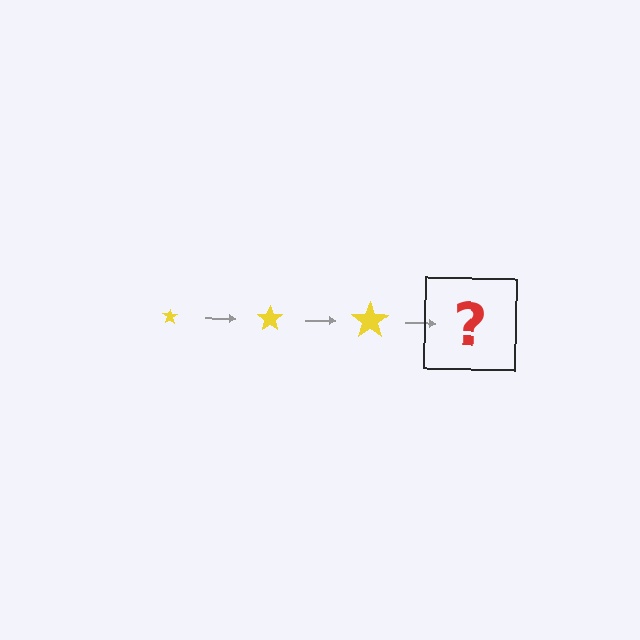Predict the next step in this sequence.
The next step is a yellow star, larger than the previous one.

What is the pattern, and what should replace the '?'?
The pattern is that the star gets progressively larger each step. The '?' should be a yellow star, larger than the previous one.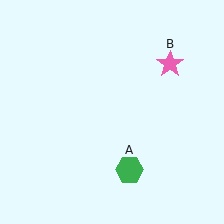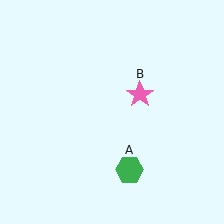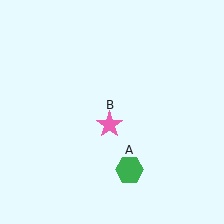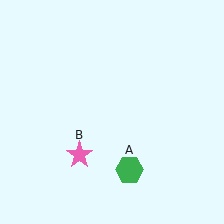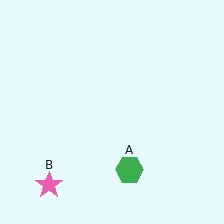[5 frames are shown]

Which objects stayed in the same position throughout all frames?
Green hexagon (object A) remained stationary.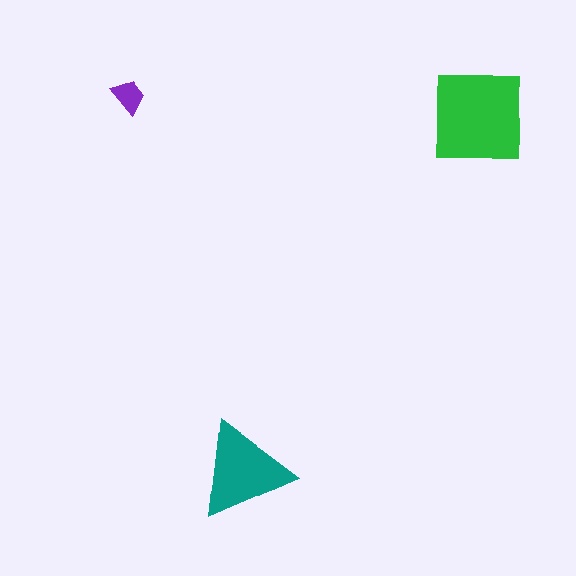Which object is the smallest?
The purple trapezoid.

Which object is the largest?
The green square.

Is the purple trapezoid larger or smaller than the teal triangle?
Smaller.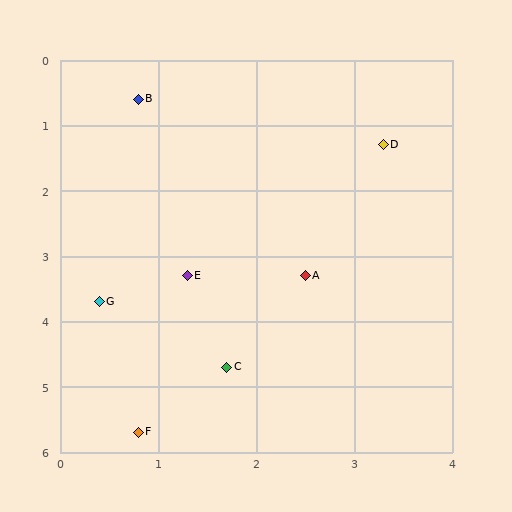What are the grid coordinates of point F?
Point F is at approximately (0.8, 5.7).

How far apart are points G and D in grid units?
Points G and D are about 3.8 grid units apart.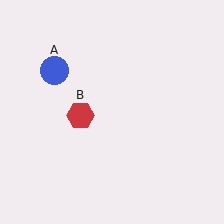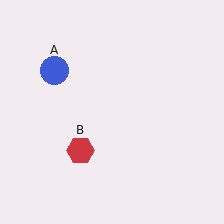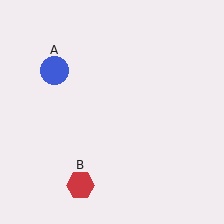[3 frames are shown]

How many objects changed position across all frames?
1 object changed position: red hexagon (object B).